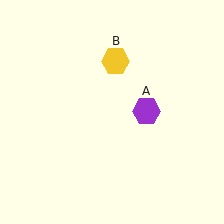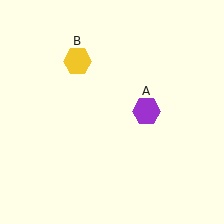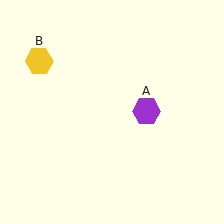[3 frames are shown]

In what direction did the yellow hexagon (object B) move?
The yellow hexagon (object B) moved left.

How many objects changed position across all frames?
1 object changed position: yellow hexagon (object B).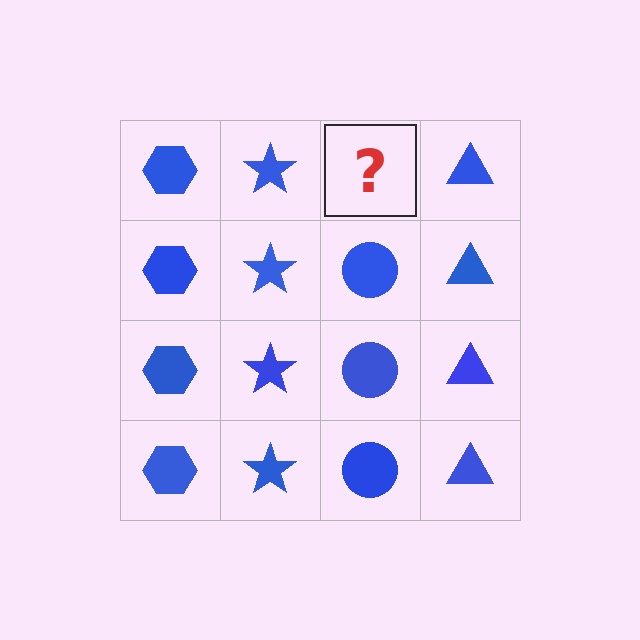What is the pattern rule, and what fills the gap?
The rule is that each column has a consistent shape. The gap should be filled with a blue circle.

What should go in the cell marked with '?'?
The missing cell should contain a blue circle.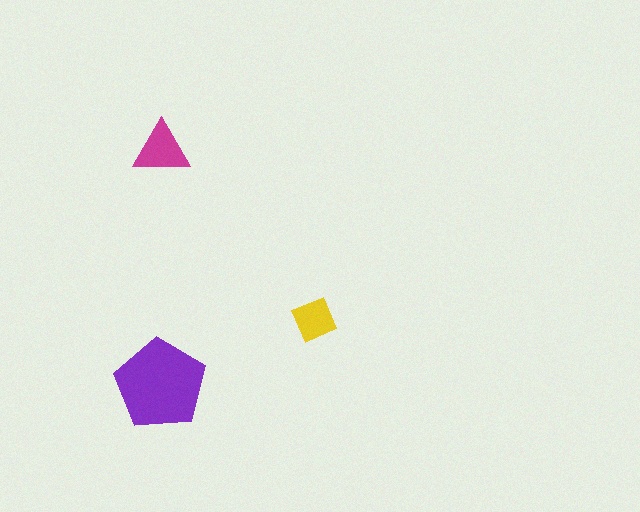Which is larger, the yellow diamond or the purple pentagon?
The purple pentagon.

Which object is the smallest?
The yellow diamond.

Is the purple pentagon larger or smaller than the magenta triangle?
Larger.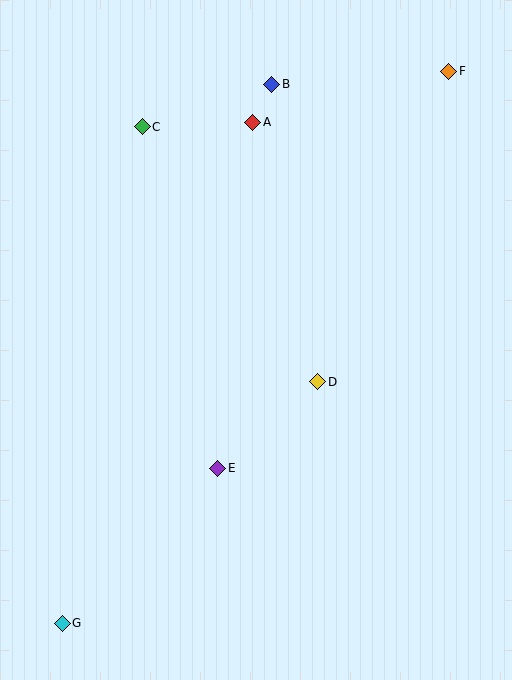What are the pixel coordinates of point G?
Point G is at (62, 623).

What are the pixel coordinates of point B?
Point B is at (272, 84).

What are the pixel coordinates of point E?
Point E is at (218, 468).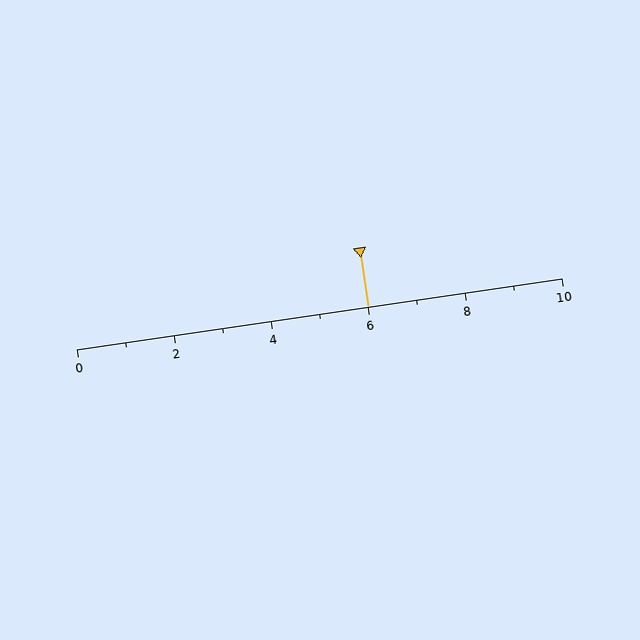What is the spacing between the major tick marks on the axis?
The major ticks are spaced 2 apart.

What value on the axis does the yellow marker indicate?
The marker indicates approximately 6.